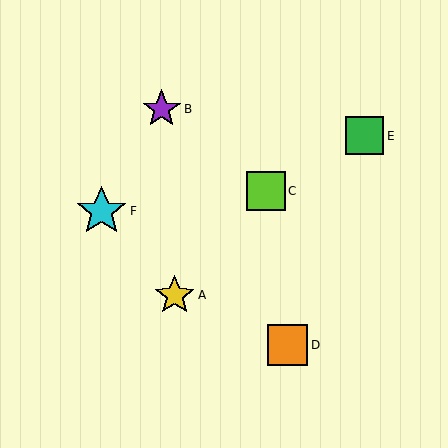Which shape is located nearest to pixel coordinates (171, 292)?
The yellow star (labeled A) at (175, 295) is nearest to that location.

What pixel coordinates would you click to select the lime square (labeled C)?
Click at (266, 191) to select the lime square C.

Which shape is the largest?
The cyan star (labeled F) is the largest.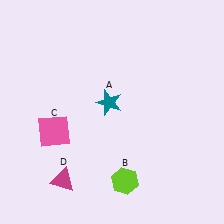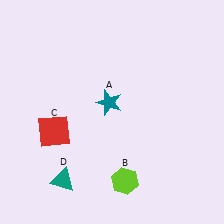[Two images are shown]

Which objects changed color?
C changed from pink to red. D changed from magenta to teal.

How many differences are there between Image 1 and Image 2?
There are 2 differences between the two images.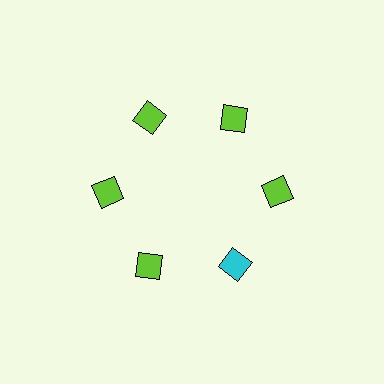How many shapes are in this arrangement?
There are 6 shapes arranged in a ring pattern.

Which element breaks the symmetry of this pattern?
The cyan diamond at roughly the 5 o'clock position breaks the symmetry. All other shapes are lime diamonds.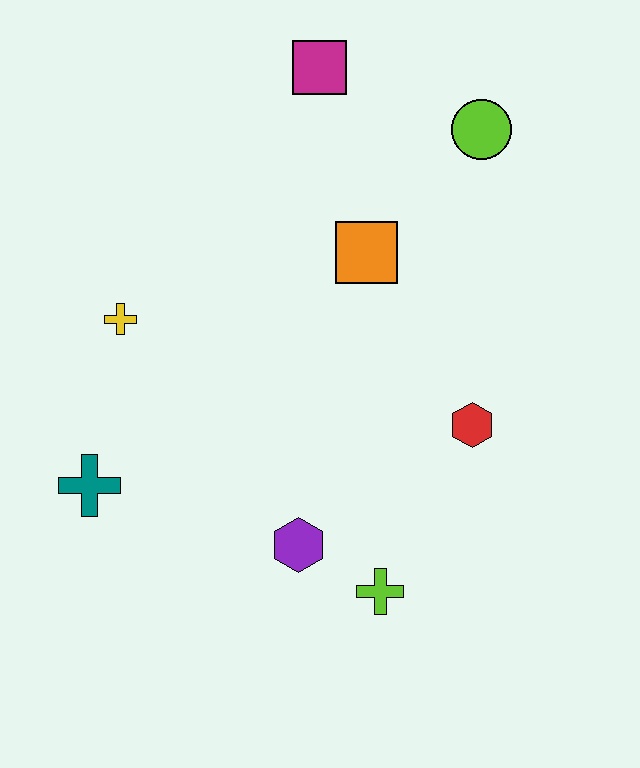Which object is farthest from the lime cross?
The magenta square is farthest from the lime cross.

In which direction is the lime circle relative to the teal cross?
The lime circle is to the right of the teal cross.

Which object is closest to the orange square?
The lime circle is closest to the orange square.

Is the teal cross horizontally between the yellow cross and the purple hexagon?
No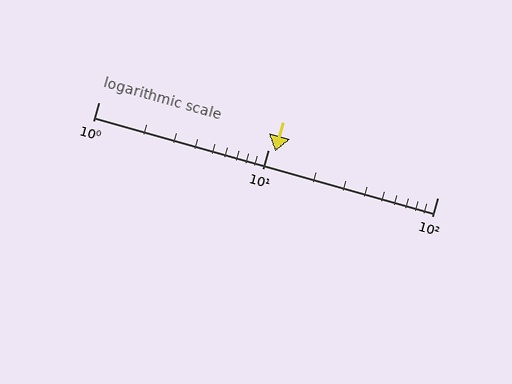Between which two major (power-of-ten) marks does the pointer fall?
The pointer is between 10 and 100.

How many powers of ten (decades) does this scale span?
The scale spans 2 decades, from 1 to 100.